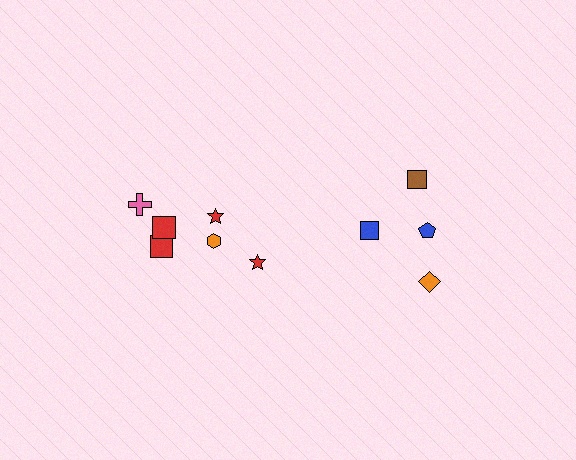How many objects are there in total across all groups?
There are 10 objects.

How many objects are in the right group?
There are 4 objects.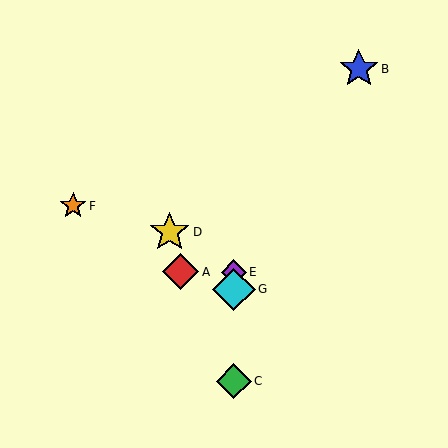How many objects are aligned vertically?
3 objects (C, E, G) are aligned vertically.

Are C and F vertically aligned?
No, C is at x≈234 and F is at x≈73.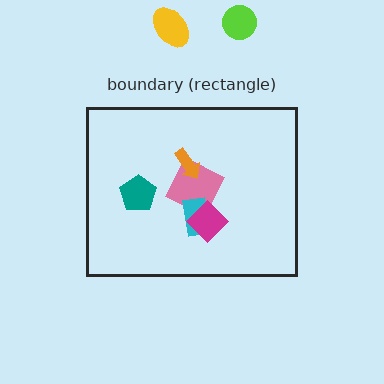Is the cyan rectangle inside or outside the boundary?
Inside.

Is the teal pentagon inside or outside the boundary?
Inside.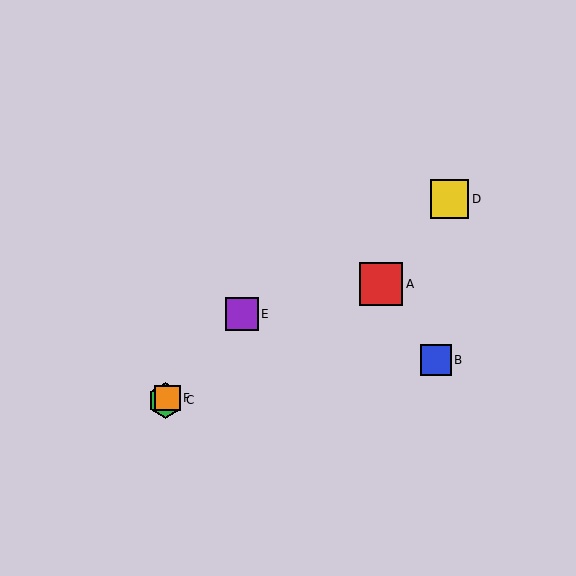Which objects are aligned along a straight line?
Objects C, E, F are aligned along a straight line.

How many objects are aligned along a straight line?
3 objects (C, E, F) are aligned along a straight line.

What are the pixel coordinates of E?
Object E is at (242, 314).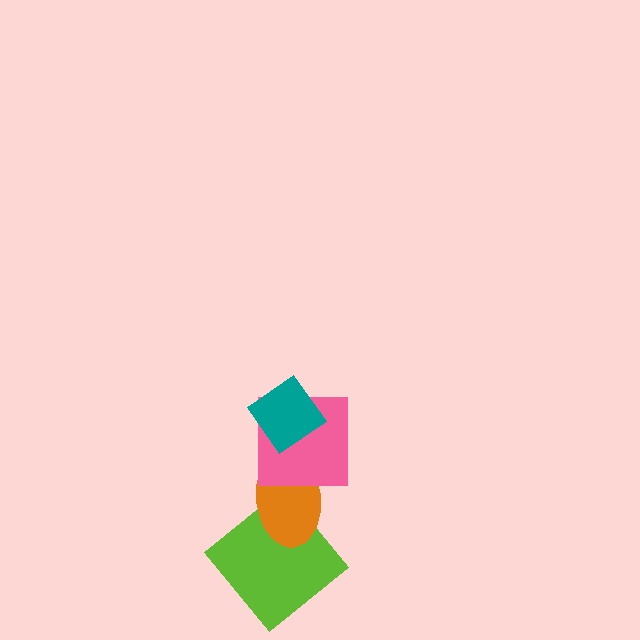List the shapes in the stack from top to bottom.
From top to bottom: the teal diamond, the pink square, the orange ellipse, the lime diamond.